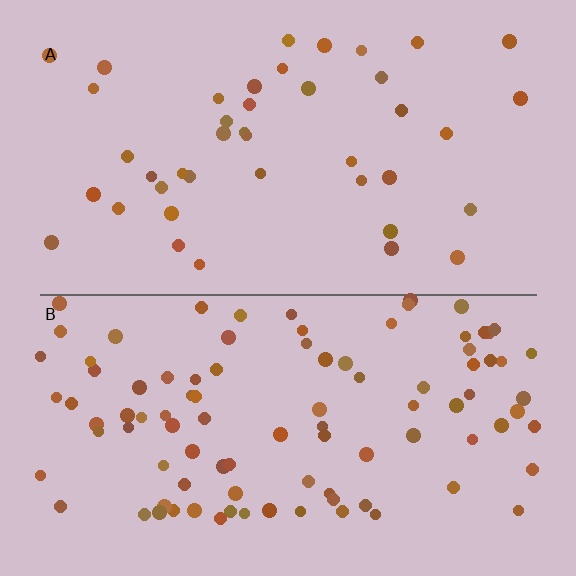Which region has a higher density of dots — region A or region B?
B (the bottom).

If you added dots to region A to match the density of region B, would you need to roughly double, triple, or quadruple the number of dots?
Approximately double.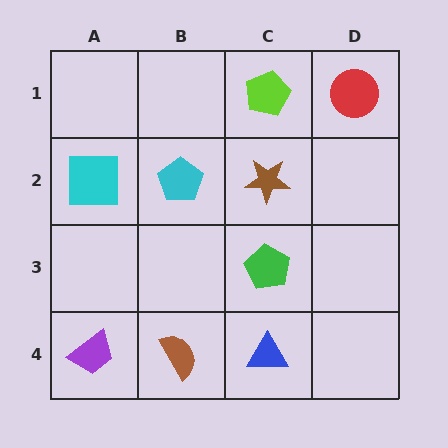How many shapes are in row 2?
3 shapes.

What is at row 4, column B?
A brown semicircle.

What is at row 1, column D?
A red circle.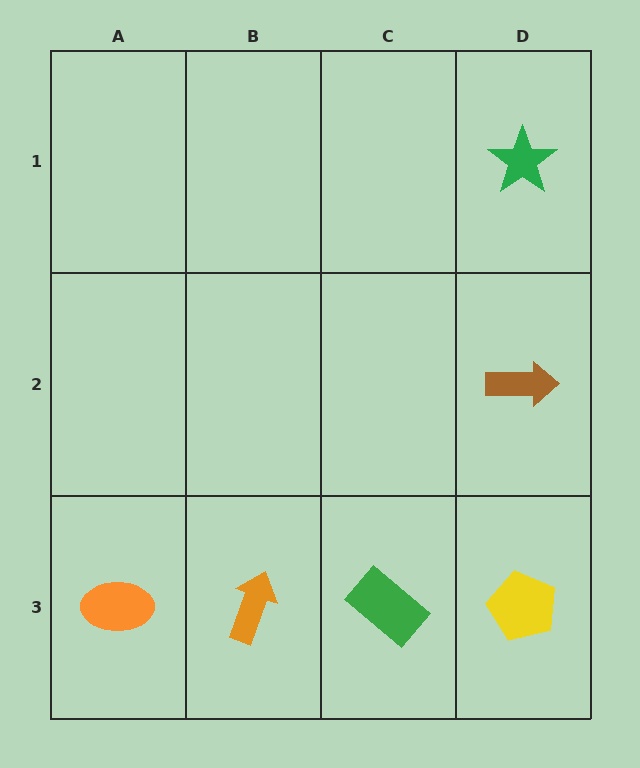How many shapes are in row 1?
1 shape.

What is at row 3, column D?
A yellow pentagon.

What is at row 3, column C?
A green rectangle.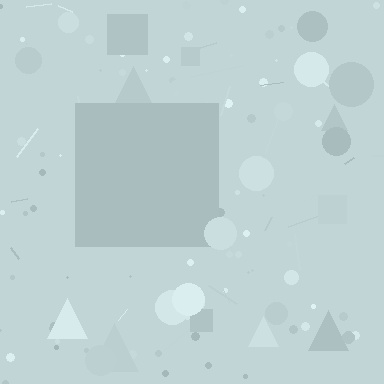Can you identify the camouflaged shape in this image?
The camouflaged shape is a square.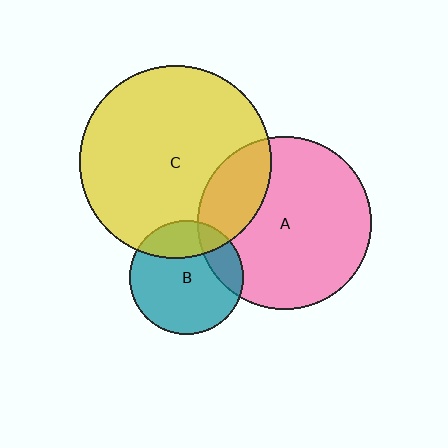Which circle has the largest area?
Circle C (yellow).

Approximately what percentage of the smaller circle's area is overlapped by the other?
Approximately 20%.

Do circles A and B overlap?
Yes.